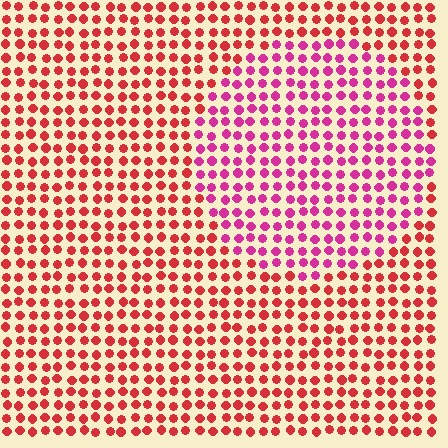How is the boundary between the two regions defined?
The boundary is defined purely by a slight shift in hue (about 36 degrees). Spacing, size, and orientation are identical on both sides.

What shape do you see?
I see a circle.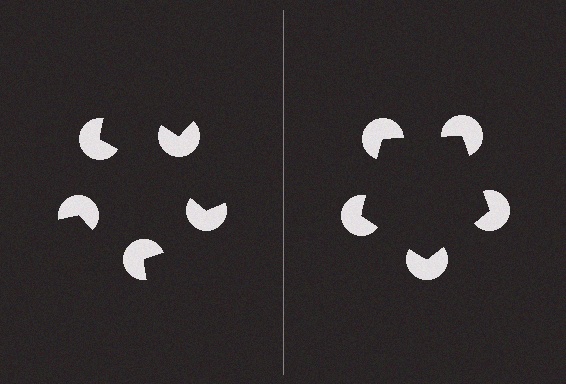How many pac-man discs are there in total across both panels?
10 — 5 on each side.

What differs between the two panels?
The pac-man discs are positioned identically on both sides; only the wedge orientations differ. On the right they align to a pentagon; on the left they are misaligned.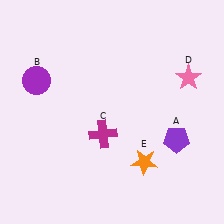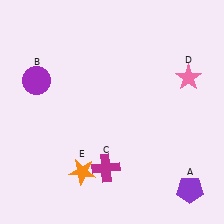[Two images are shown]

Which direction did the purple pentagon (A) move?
The purple pentagon (A) moved down.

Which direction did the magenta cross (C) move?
The magenta cross (C) moved down.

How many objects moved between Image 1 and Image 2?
3 objects moved between the two images.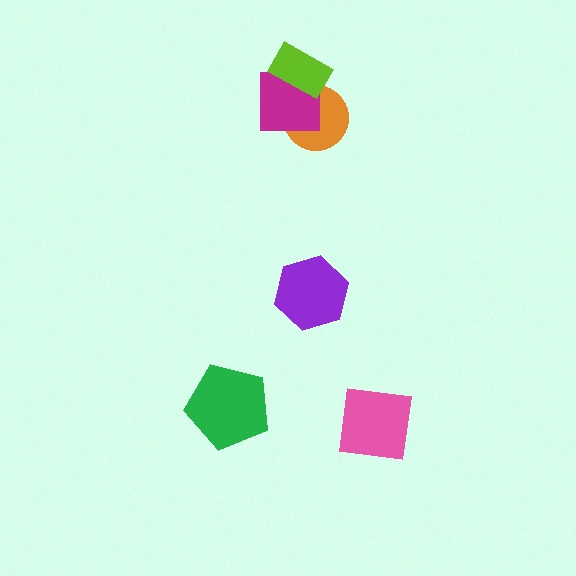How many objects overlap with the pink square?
0 objects overlap with the pink square.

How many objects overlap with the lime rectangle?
2 objects overlap with the lime rectangle.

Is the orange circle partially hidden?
Yes, it is partially covered by another shape.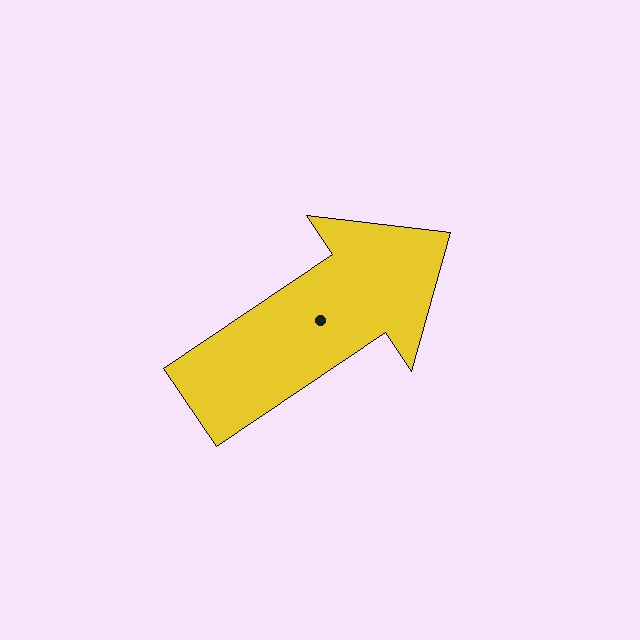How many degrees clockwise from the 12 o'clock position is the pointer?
Approximately 56 degrees.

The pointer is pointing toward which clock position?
Roughly 2 o'clock.